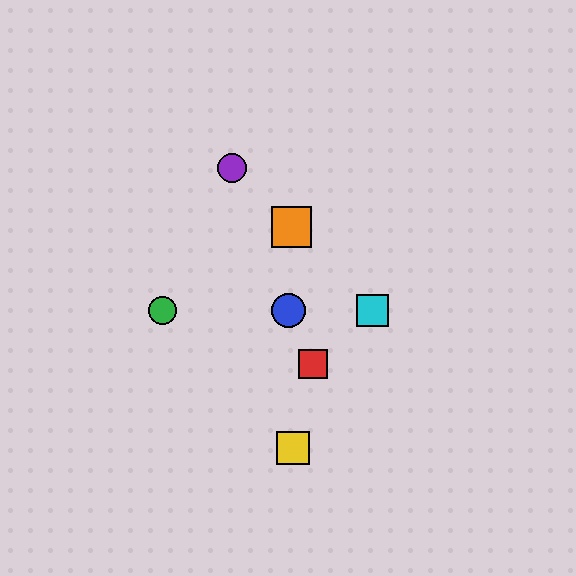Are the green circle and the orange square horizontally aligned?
No, the green circle is at y≈310 and the orange square is at y≈227.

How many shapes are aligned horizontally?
3 shapes (the blue circle, the green circle, the cyan square) are aligned horizontally.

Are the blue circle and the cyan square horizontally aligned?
Yes, both are at y≈310.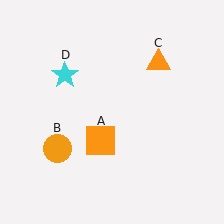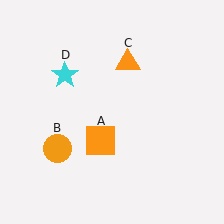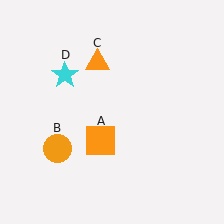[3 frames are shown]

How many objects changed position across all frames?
1 object changed position: orange triangle (object C).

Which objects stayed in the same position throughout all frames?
Orange square (object A) and orange circle (object B) and cyan star (object D) remained stationary.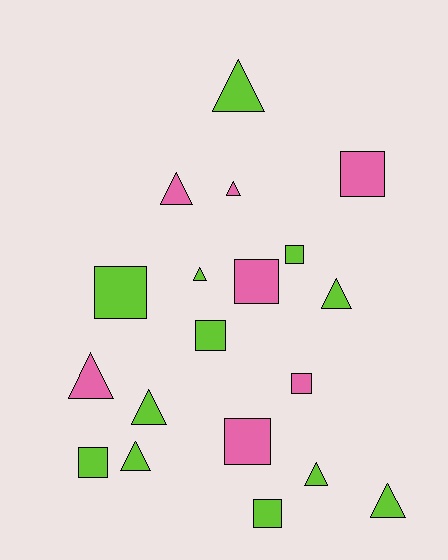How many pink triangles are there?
There are 3 pink triangles.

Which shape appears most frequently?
Triangle, with 10 objects.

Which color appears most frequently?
Lime, with 12 objects.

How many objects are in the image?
There are 19 objects.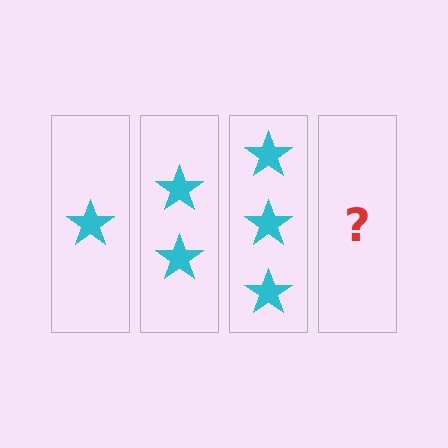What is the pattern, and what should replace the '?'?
The pattern is that each step adds one more star. The '?' should be 4 stars.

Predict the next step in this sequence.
The next step is 4 stars.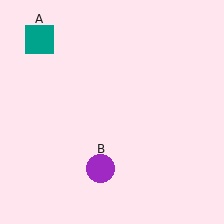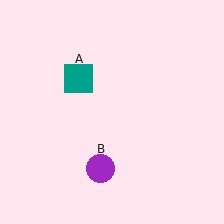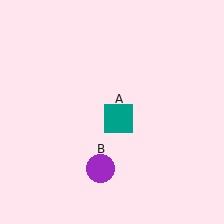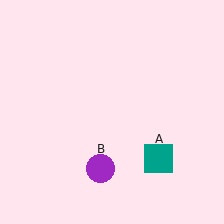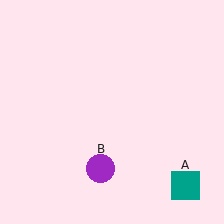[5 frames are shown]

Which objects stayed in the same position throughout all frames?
Purple circle (object B) remained stationary.